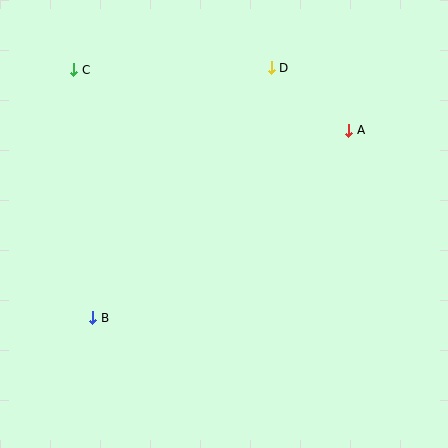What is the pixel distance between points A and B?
The distance between A and B is 317 pixels.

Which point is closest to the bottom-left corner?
Point B is closest to the bottom-left corner.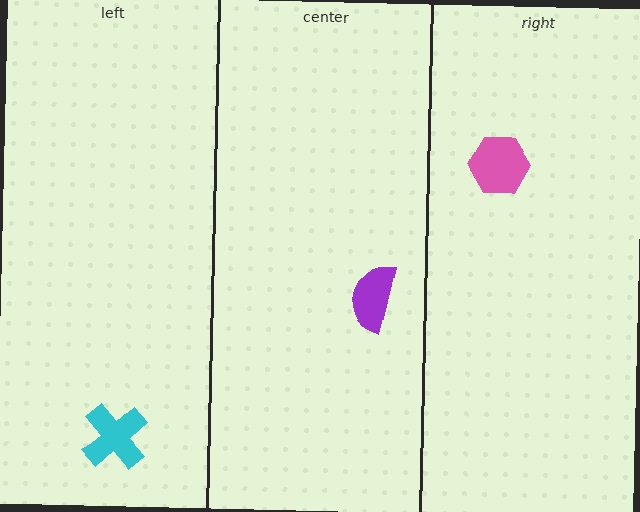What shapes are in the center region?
The purple semicircle.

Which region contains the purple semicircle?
The center region.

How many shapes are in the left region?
1.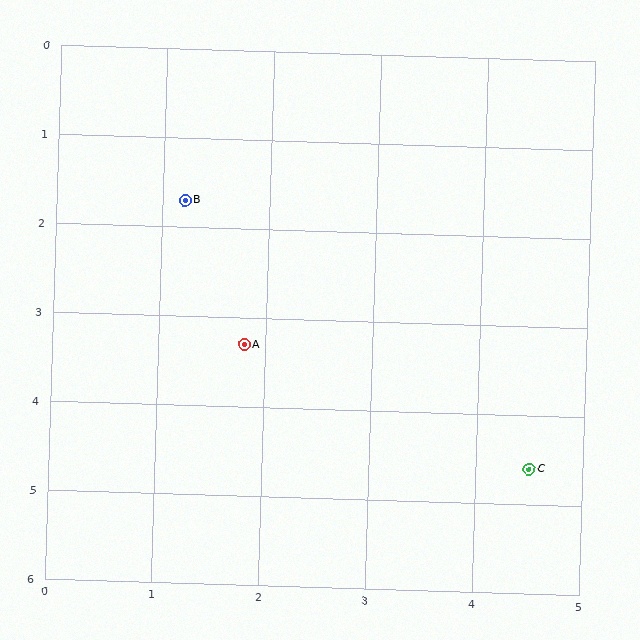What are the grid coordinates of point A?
Point A is at approximately (1.8, 3.3).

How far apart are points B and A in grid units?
Points B and A are about 1.7 grid units apart.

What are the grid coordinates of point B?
Point B is at approximately (1.2, 1.7).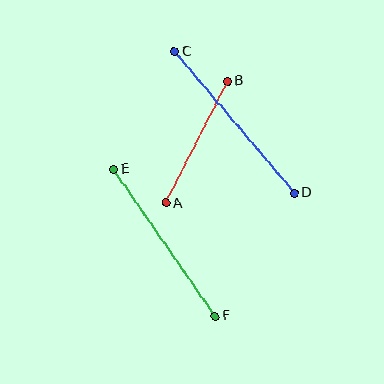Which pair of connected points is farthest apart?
Points C and D are farthest apart.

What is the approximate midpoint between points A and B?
The midpoint is at approximately (197, 142) pixels.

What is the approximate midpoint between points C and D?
The midpoint is at approximately (234, 122) pixels.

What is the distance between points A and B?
The distance is approximately 137 pixels.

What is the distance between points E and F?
The distance is approximately 178 pixels.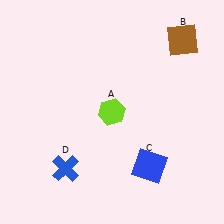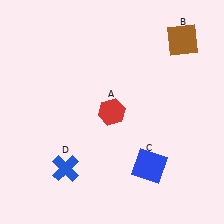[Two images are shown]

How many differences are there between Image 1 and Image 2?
There is 1 difference between the two images.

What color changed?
The hexagon (A) changed from lime in Image 1 to red in Image 2.